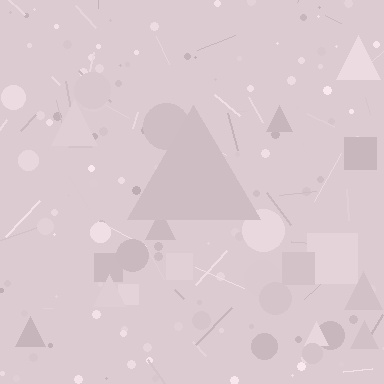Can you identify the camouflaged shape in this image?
The camouflaged shape is a triangle.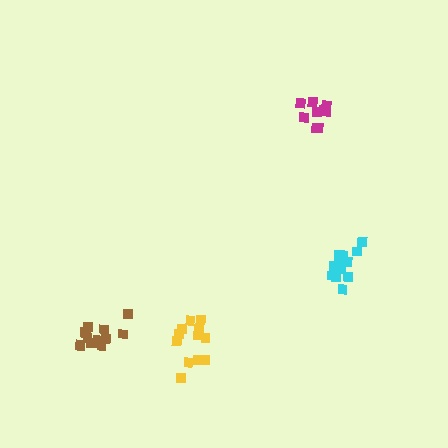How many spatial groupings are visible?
There are 4 spatial groupings.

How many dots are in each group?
Group 1: 9 dots, Group 2: 15 dots, Group 3: 14 dots, Group 4: 12 dots (50 total).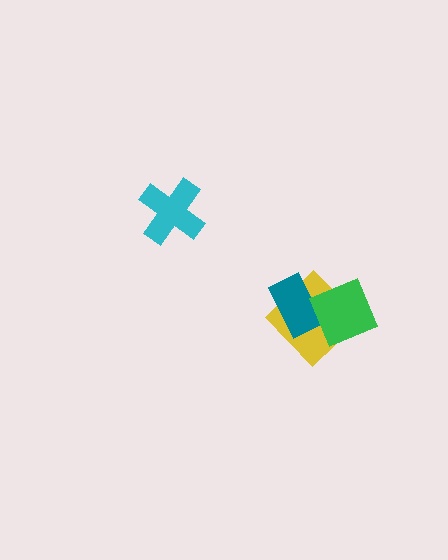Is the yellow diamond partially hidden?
Yes, it is partially covered by another shape.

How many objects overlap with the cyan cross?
0 objects overlap with the cyan cross.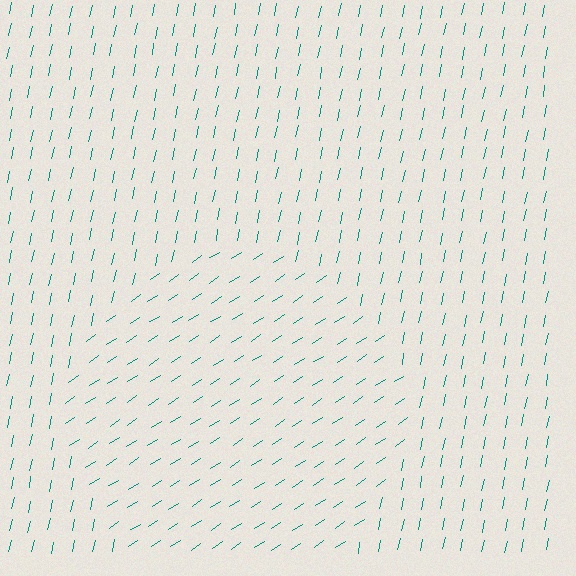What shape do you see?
I see a circle.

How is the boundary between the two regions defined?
The boundary is defined purely by a change in line orientation (approximately 45 degrees difference). All lines are the same color and thickness.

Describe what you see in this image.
The image is filled with small teal line segments. A circle region in the image has lines oriented differently from the surrounding lines, creating a visible texture boundary.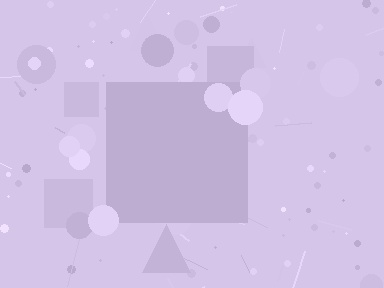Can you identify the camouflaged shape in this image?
The camouflaged shape is a square.